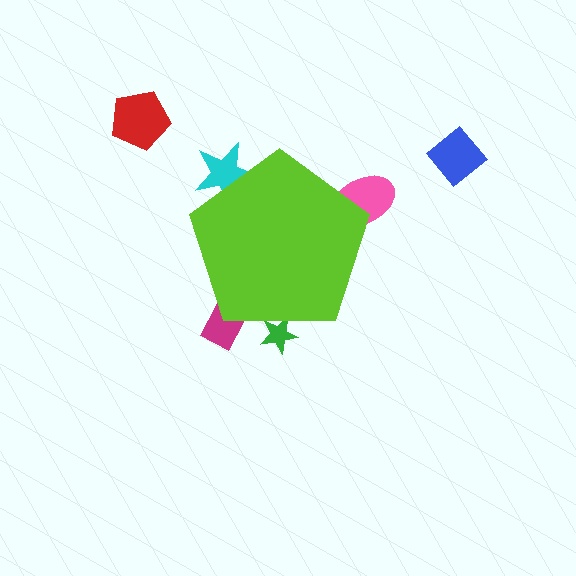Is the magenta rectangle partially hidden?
Yes, the magenta rectangle is partially hidden behind the lime pentagon.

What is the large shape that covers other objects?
A lime pentagon.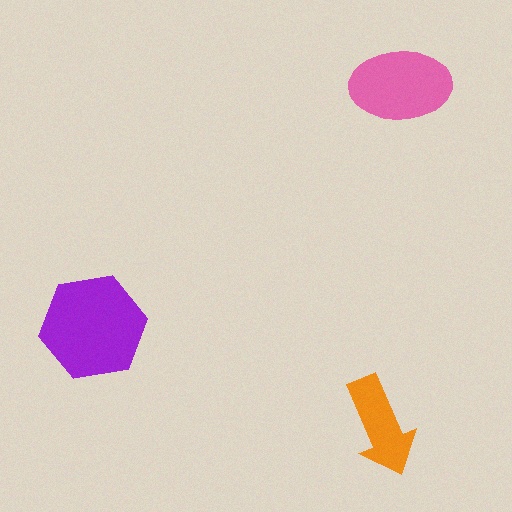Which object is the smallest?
The orange arrow.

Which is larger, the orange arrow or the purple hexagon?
The purple hexagon.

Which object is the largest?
The purple hexagon.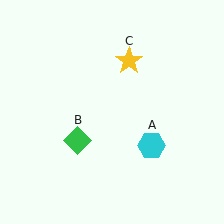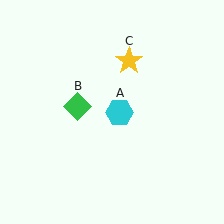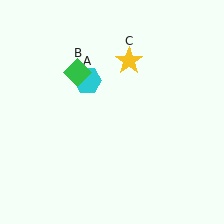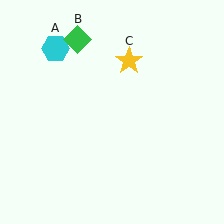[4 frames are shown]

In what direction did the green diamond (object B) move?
The green diamond (object B) moved up.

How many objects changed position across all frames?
2 objects changed position: cyan hexagon (object A), green diamond (object B).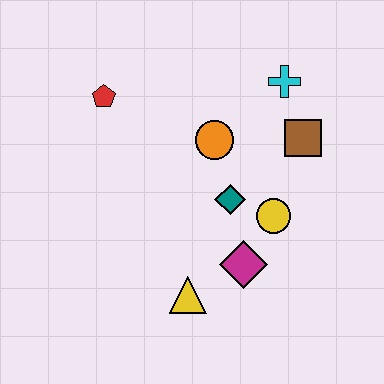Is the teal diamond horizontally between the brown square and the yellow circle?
No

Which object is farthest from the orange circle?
The yellow triangle is farthest from the orange circle.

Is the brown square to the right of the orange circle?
Yes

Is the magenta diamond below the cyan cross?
Yes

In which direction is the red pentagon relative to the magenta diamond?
The red pentagon is above the magenta diamond.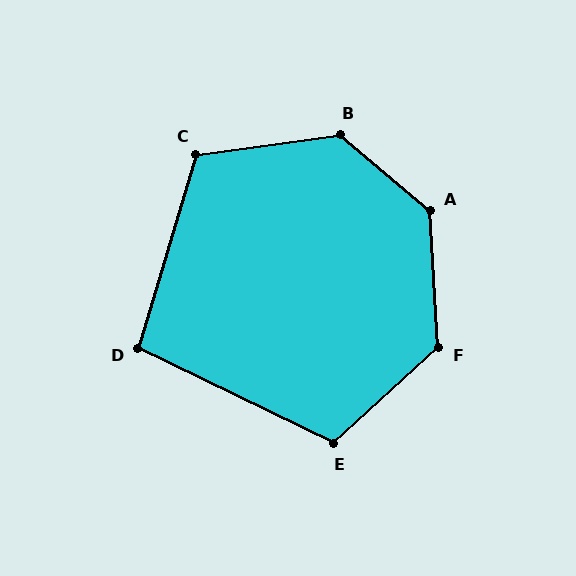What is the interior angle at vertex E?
Approximately 112 degrees (obtuse).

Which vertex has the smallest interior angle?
D, at approximately 99 degrees.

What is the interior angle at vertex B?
Approximately 132 degrees (obtuse).